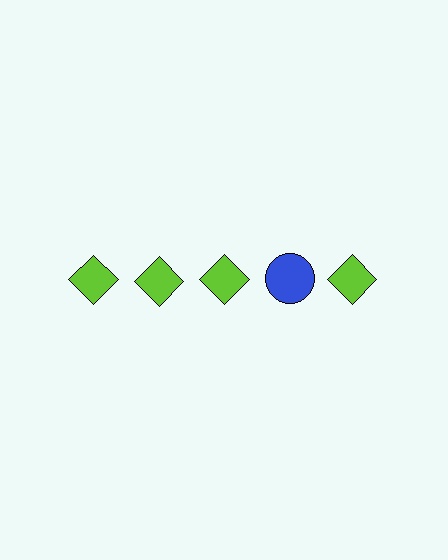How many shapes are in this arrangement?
There are 5 shapes arranged in a grid pattern.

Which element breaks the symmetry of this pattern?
The blue circle in the top row, second from right column breaks the symmetry. All other shapes are lime diamonds.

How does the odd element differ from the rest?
It differs in both color (blue instead of lime) and shape (circle instead of diamond).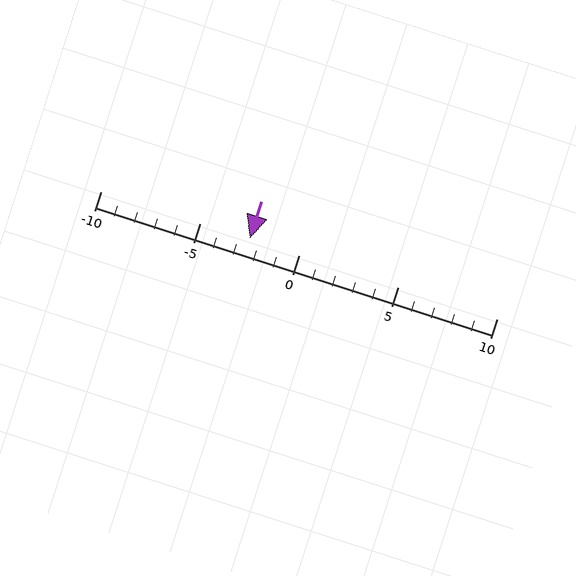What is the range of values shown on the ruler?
The ruler shows values from -10 to 10.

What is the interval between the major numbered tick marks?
The major tick marks are spaced 5 units apart.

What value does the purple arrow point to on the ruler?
The purple arrow points to approximately -2.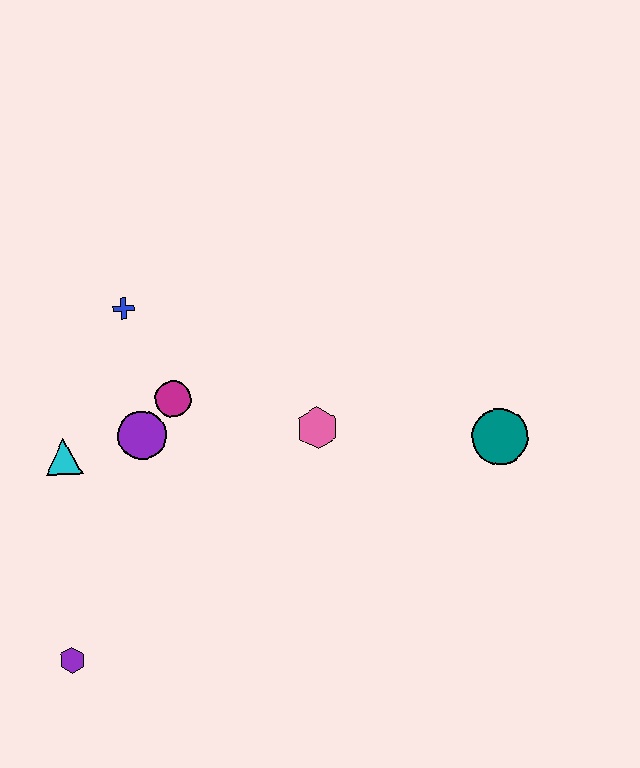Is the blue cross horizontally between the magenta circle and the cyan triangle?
Yes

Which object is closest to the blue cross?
The magenta circle is closest to the blue cross.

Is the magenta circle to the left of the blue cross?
No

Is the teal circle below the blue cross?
Yes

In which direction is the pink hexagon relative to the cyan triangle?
The pink hexagon is to the right of the cyan triangle.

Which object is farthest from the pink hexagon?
The purple hexagon is farthest from the pink hexagon.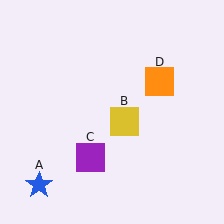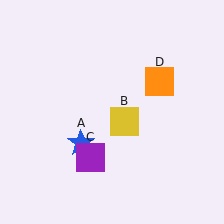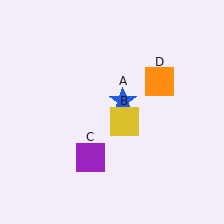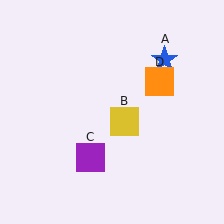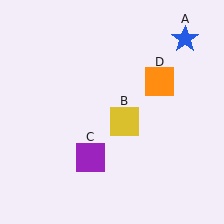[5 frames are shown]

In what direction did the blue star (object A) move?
The blue star (object A) moved up and to the right.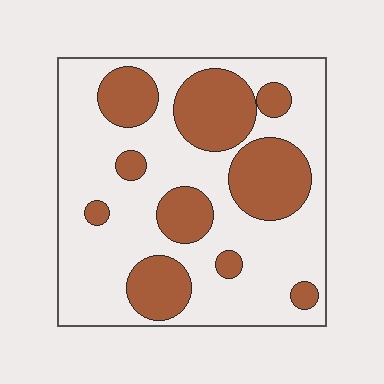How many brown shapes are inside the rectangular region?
10.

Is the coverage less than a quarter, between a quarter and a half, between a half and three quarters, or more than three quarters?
Between a quarter and a half.